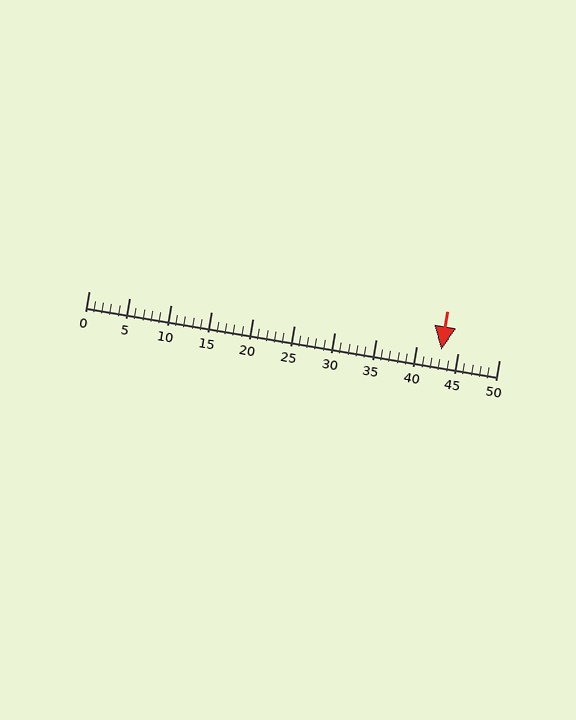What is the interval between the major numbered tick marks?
The major tick marks are spaced 5 units apart.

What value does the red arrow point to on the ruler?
The red arrow points to approximately 43.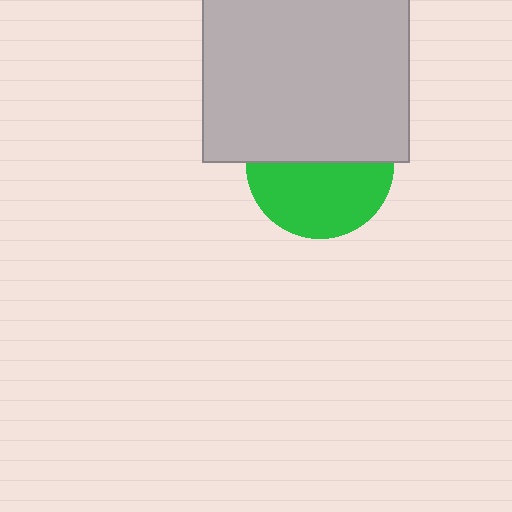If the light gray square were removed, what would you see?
You would see the complete green circle.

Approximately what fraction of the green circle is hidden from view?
Roughly 49% of the green circle is hidden behind the light gray square.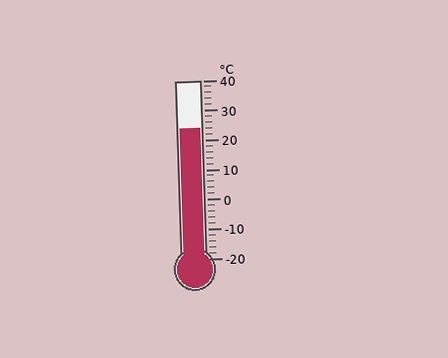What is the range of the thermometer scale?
The thermometer scale ranges from -20°C to 40°C.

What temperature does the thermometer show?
The thermometer shows approximately 24°C.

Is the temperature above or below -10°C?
The temperature is above -10°C.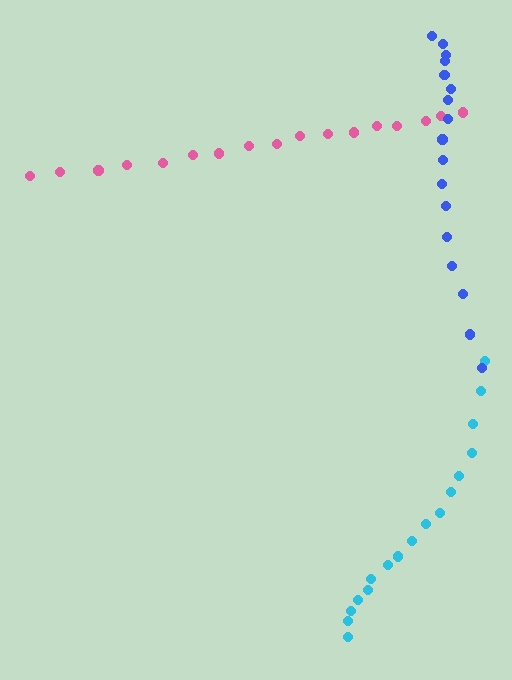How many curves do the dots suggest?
There are 3 distinct paths.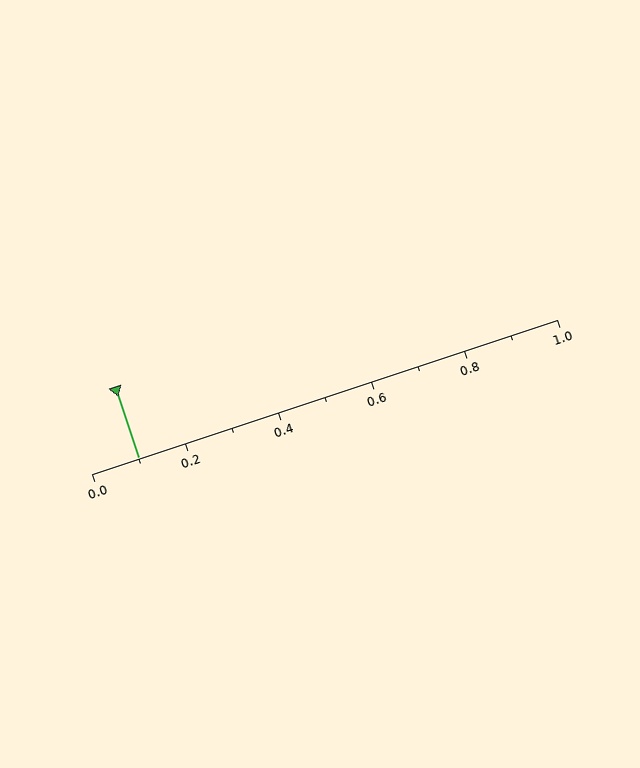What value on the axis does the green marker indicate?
The marker indicates approximately 0.1.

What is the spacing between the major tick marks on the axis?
The major ticks are spaced 0.2 apart.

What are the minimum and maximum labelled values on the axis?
The axis runs from 0.0 to 1.0.